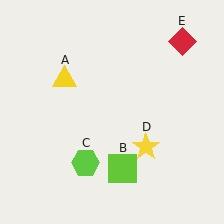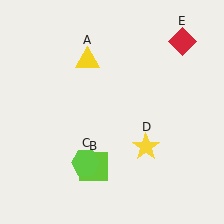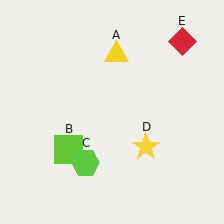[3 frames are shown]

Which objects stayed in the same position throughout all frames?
Lime hexagon (object C) and yellow star (object D) and red diamond (object E) remained stationary.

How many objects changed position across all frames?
2 objects changed position: yellow triangle (object A), lime square (object B).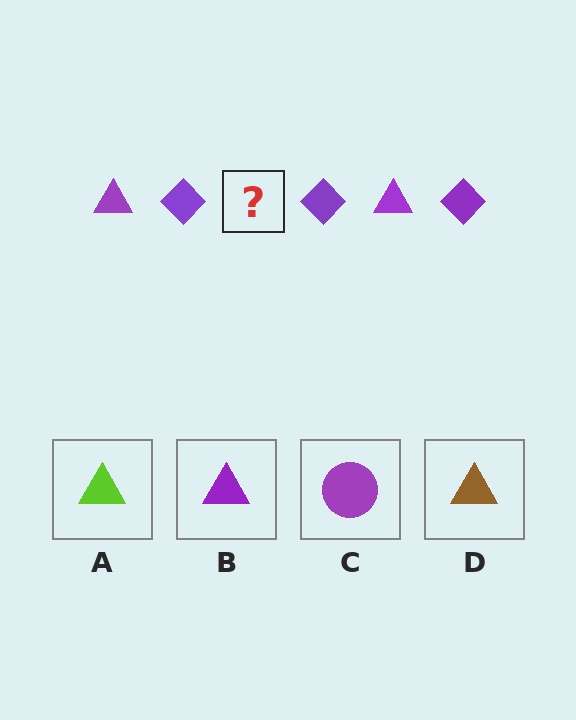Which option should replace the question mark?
Option B.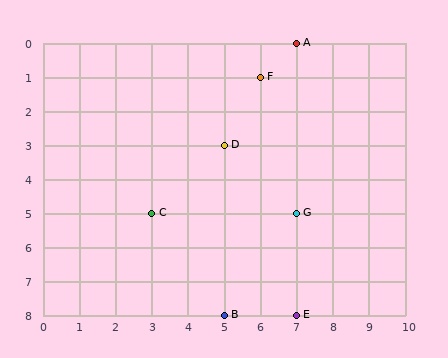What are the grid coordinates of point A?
Point A is at grid coordinates (7, 0).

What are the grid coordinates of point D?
Point D is at grid coordinates (5, 3).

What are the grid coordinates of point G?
Point G is at grid coordinates (7, 5).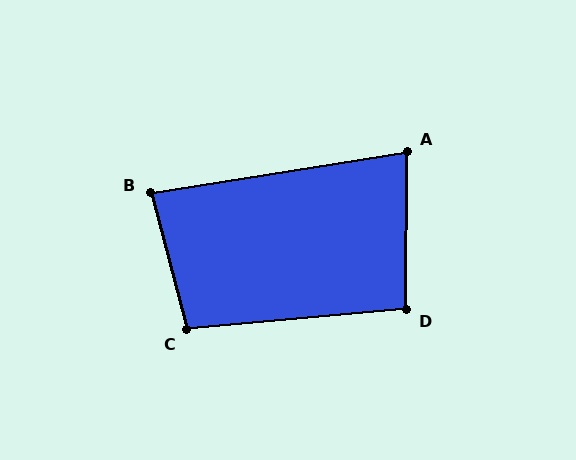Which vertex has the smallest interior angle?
A, at approximately 81 degrees.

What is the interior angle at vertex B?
Approximately 84 degrees (acute).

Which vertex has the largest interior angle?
C, at approximately 99 degrees.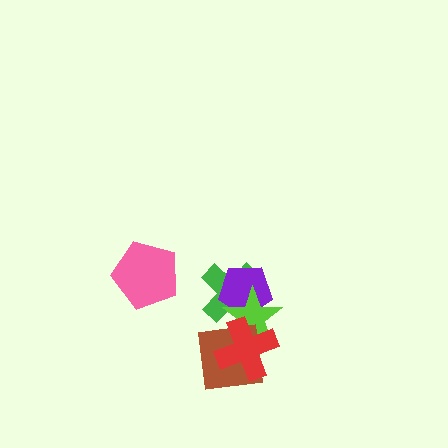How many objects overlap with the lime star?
4 objects overlap with the lime star.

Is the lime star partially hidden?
Yes, it is partially covered by another shape.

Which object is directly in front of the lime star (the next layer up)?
The brown square is directly in front of the lime star.